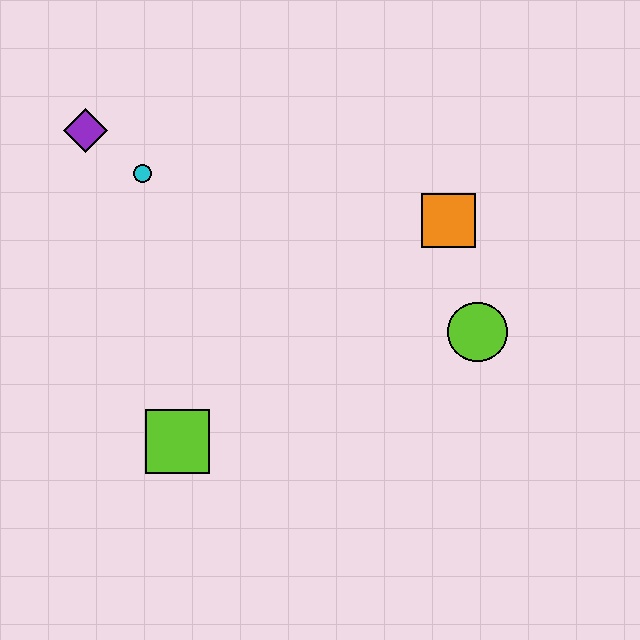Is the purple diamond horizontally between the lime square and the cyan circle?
No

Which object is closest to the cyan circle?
The purple diamond is closest to the cyan circle.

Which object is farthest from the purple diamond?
The lime circle is farthest from the purple diamond.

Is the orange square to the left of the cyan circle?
No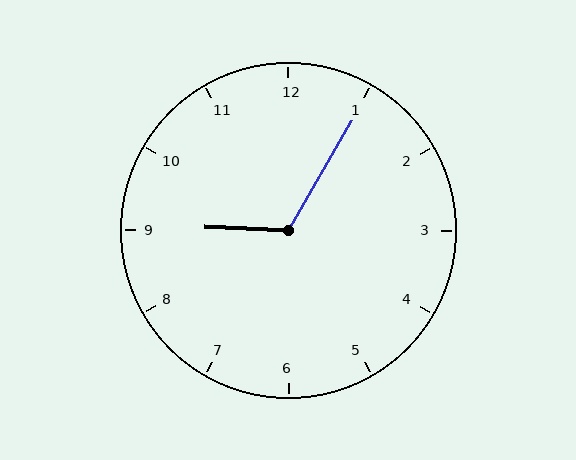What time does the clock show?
9:05.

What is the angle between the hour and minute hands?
Approximately 118 degrees.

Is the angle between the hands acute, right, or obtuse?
It is obtuse.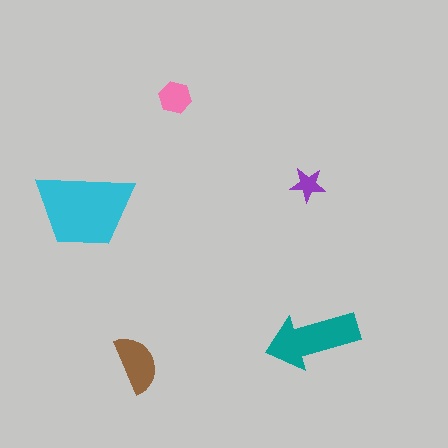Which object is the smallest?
The purple star.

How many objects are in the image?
There are 5 objects in the image.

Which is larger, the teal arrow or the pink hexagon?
The teal arrow.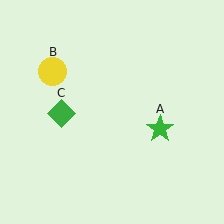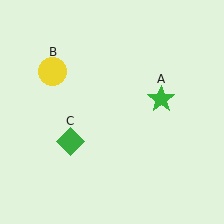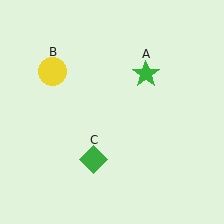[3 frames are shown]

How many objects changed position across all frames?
2 objects changed position: green star (object A), green diamond (object C).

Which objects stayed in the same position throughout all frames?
Yellow circle (object B) remained stationary.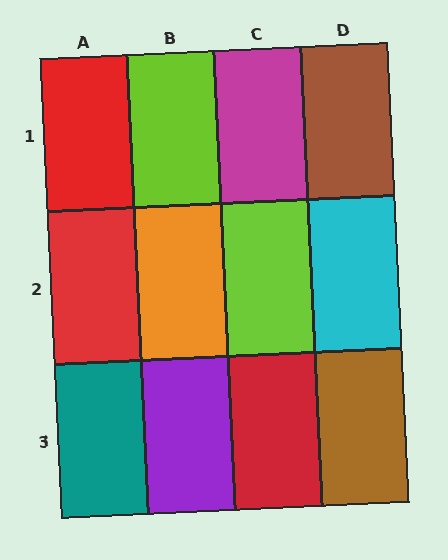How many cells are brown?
2 cells are brown.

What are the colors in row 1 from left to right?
Red, lime, magenta, brown.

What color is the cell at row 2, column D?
Cyan.